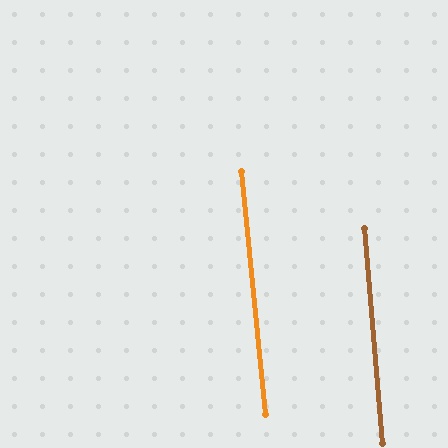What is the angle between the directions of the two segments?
Approximately 1 degree.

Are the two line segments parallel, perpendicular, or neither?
Parallel — their directions differ by only 0.9°.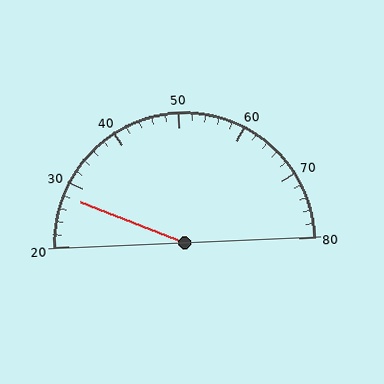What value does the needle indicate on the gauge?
The needle indicates approximately 28.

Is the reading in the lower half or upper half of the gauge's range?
The reading is in the lower half of the range (20 to 80).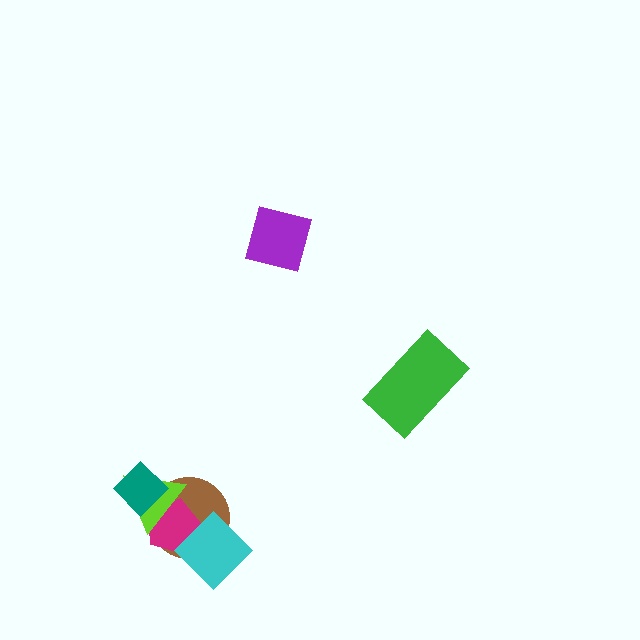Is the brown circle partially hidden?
Yes, it is partially covered by another shape.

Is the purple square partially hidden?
No, no other shape covers it.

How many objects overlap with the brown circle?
4 objects overlap with the brown circle.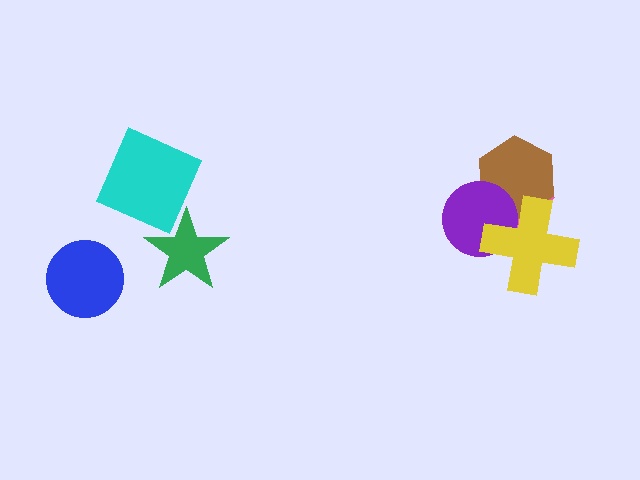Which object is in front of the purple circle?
The yellow cross is in front of the purple circle.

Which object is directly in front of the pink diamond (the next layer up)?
The brown hexagon is directly in front of the pink diamond.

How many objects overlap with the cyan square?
0 objects overlap with the cyan square.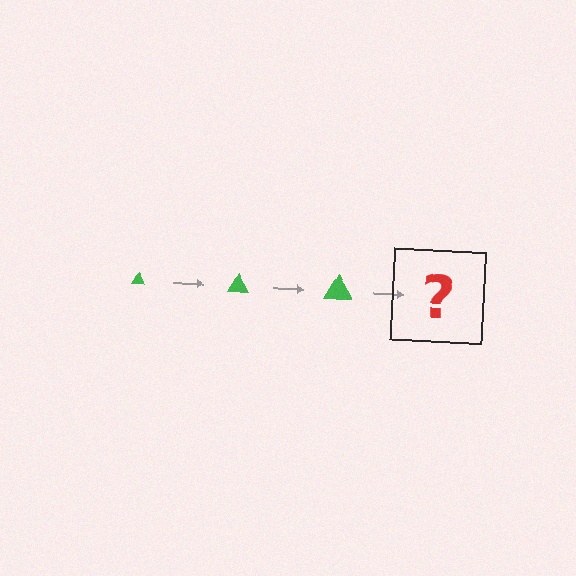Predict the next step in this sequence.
The next step is a green triangle, larger than the previous one.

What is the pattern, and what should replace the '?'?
The pattern is that the triangle gets progressively larger each step. The '?' should be a green triangle, larger than the previous one.